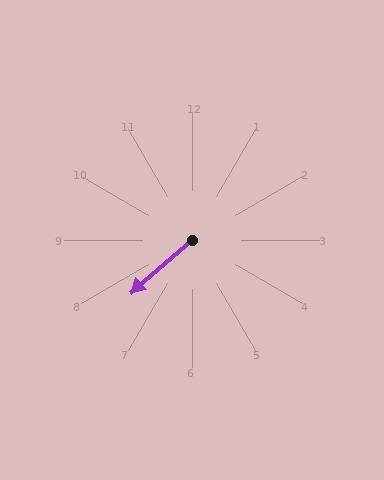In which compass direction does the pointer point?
Southwest.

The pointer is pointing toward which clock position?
Roughly 8 o'clock.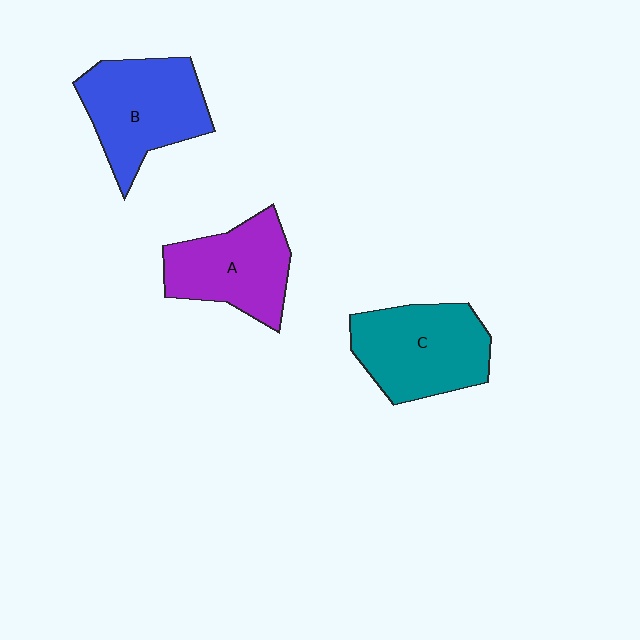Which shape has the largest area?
Shape B (blue).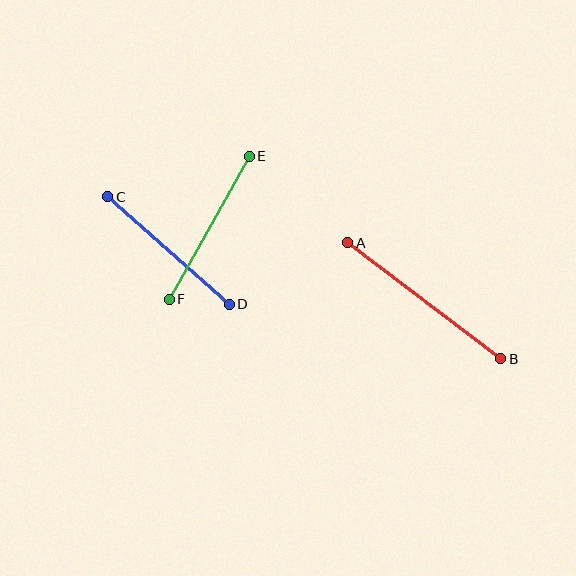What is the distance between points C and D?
The distance is approximately 162 pixels.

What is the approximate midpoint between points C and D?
The midpoint is at approximately (169, 250) pixels.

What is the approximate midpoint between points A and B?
The midpoint is at approximately (424, 301) pixels.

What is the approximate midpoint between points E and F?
The midpoint is at approximately (209, 228) pixels.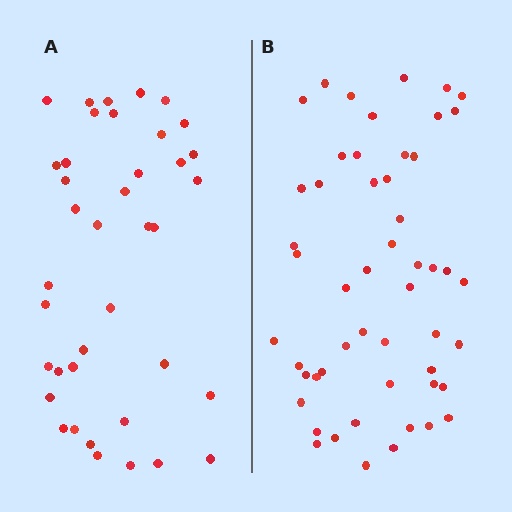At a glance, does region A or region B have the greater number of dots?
Region B (the right region) has more dots.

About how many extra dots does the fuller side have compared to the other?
Region B has approximately 15 more dots than region A.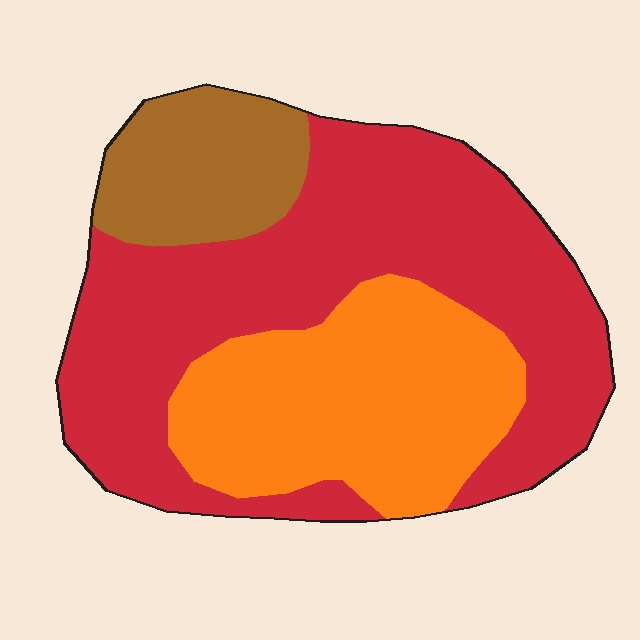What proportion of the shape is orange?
Orange covers roughly 30% of the shape.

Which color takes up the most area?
Red, at roughly 55%.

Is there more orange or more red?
Red.